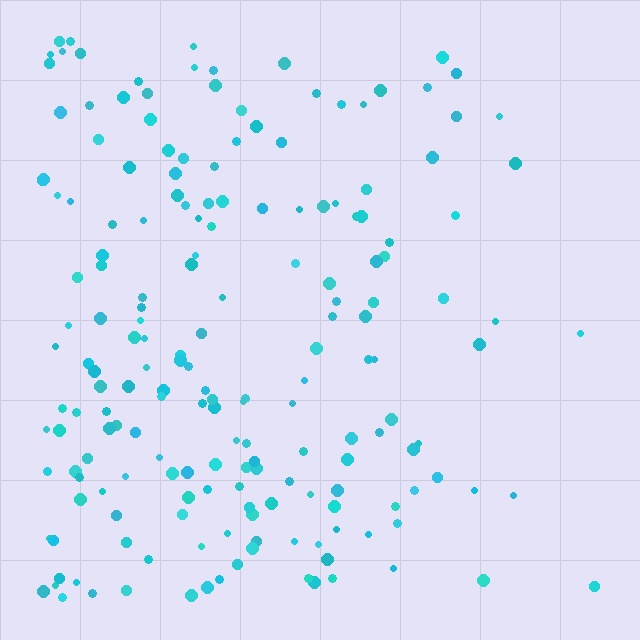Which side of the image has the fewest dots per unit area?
The right.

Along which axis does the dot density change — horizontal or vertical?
Horizontal.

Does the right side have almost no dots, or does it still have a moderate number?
Still a moderate number, just noticeably fewer than the left.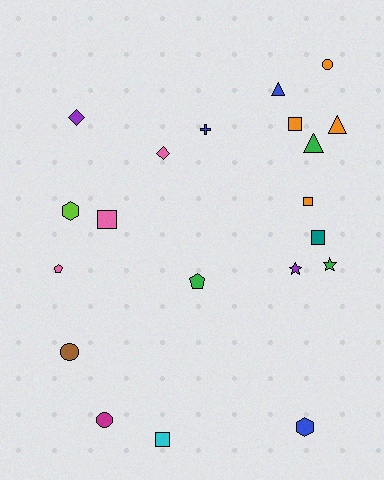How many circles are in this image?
There are 3 circles.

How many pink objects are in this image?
There are 3 pink objects.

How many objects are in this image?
There are 20 objects.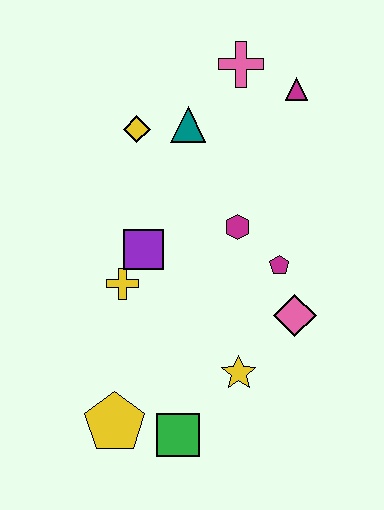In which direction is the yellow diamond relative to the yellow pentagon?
The yellow diamond is above the yellow pentagon.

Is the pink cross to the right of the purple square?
Yes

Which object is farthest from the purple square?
The magenta triangle is farthest from the purple square.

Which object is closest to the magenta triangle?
The pink cross is closest to the magenta triangle.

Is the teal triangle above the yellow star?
Yes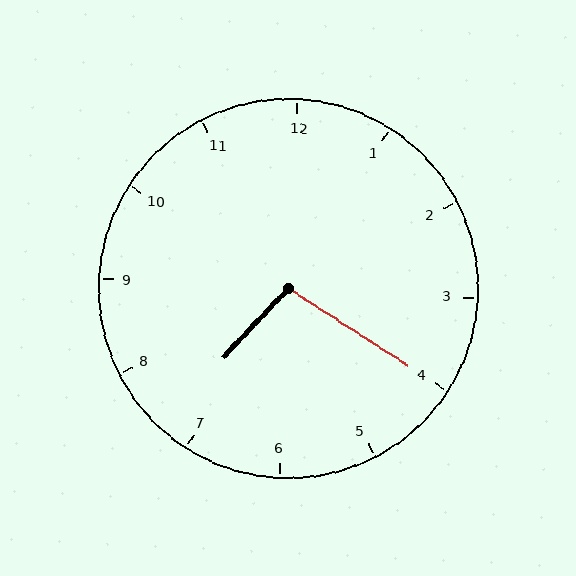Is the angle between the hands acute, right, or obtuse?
It is obtuse.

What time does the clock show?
7:20.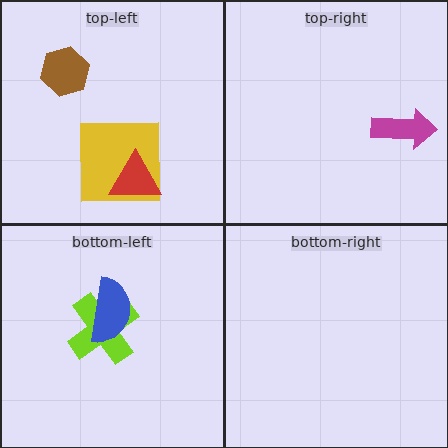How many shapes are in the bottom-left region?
2.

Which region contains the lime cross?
The bottom-left region.